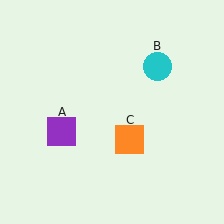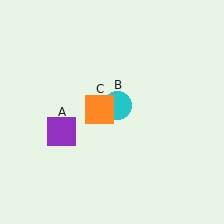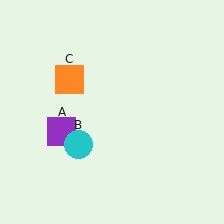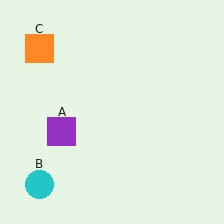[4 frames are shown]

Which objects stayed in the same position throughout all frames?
Purple square (object A) remained stationary.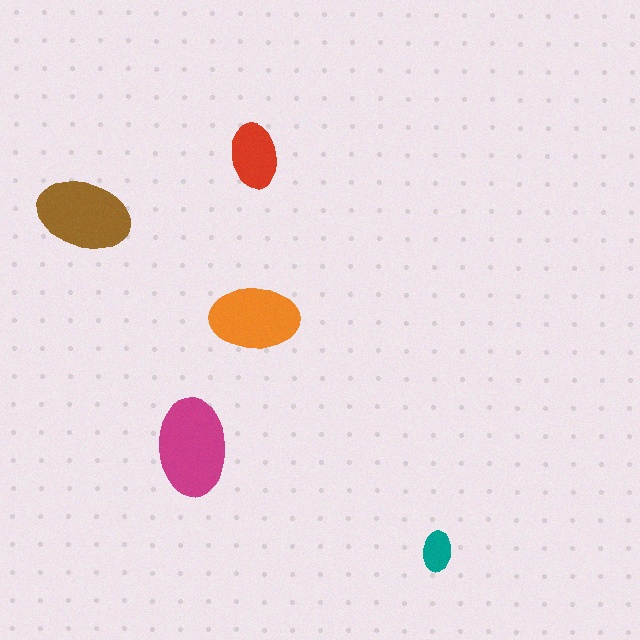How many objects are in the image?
There are 5 objects in the image.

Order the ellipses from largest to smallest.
the magenta one, the brown one, the orange one, the red one, the teal one.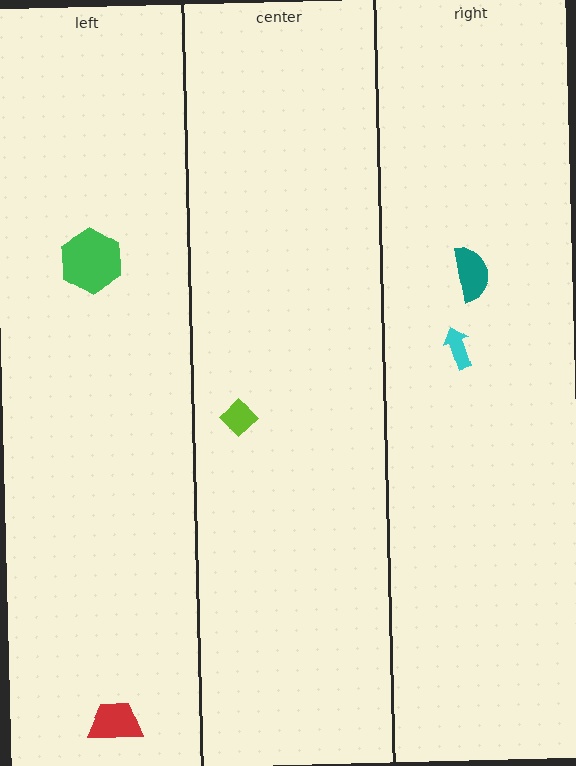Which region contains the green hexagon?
The left region.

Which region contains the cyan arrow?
The right region.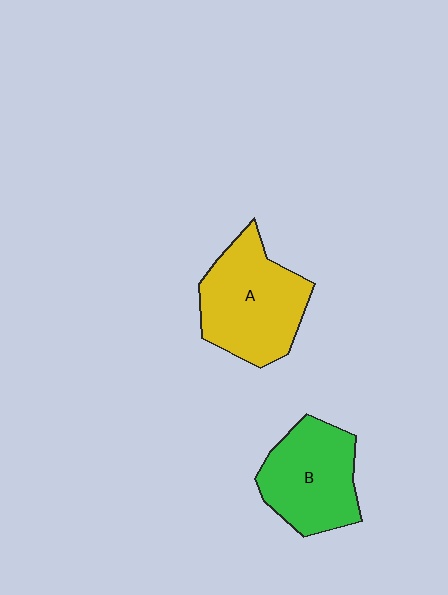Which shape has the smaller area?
Shape B (green).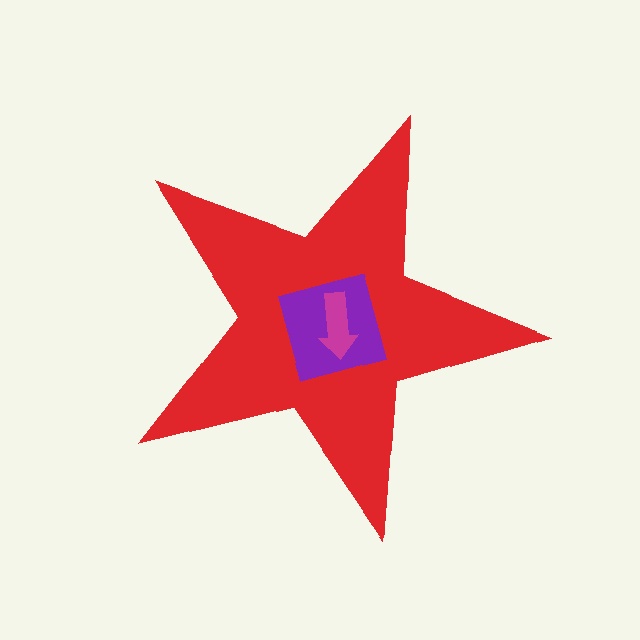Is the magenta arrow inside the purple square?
Yes.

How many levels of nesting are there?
3.